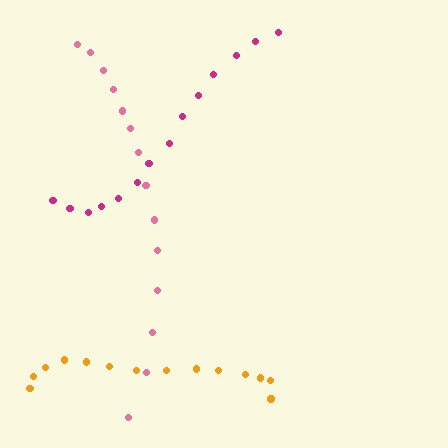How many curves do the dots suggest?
There are 3 distinct paths.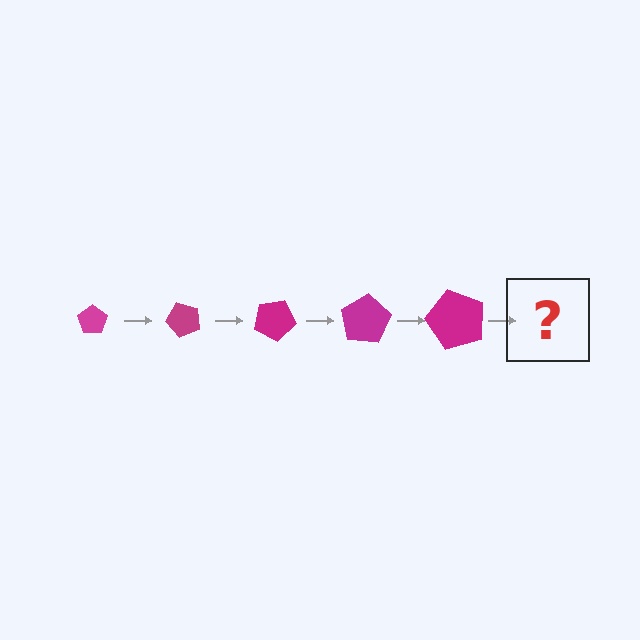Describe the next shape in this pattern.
It should be a pentagon, larger than the previous one and rotated 250 degrees from the start.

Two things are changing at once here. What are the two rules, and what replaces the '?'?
The two rules are that the pentagon grows larger each step and it rotates 50 degrees each step. The '?' should be a pentagon, larger than the previous one and rotated 250 degrees from the start.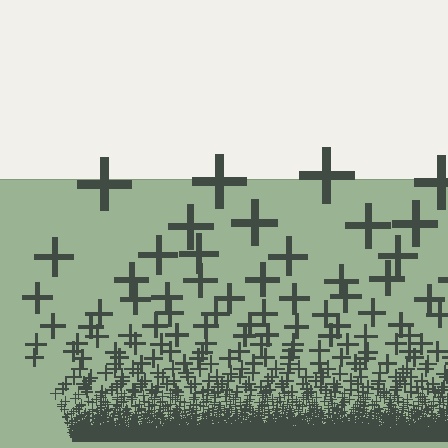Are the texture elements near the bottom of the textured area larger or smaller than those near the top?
Smaller. The gradient is inverted — elements near the bottom are smaller and denser.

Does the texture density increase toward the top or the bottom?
Density increases toward the bottom.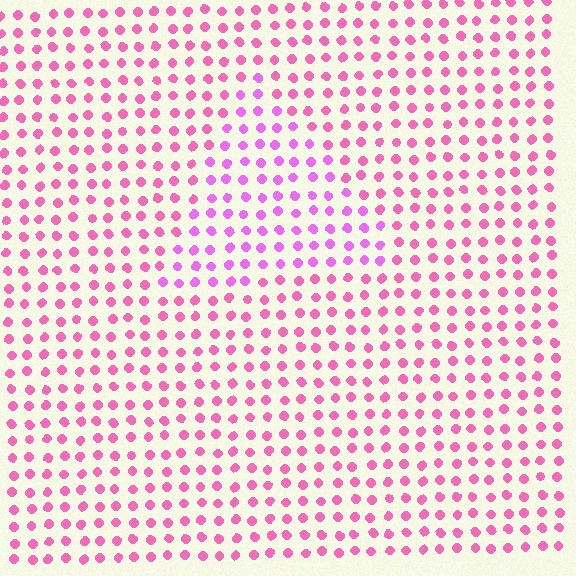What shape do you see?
I see a triangle.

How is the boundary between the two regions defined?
The boundary is defined purely by a slight shift in hue (about 27 degrees). Spacing, size, and orientation are identical on both sides.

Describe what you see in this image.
The image is filled with small pink elements in a uniform arrangement. A triangle-shaped region is visible where the elements are tinted to a slightly different hue, forming a subtle color boundary.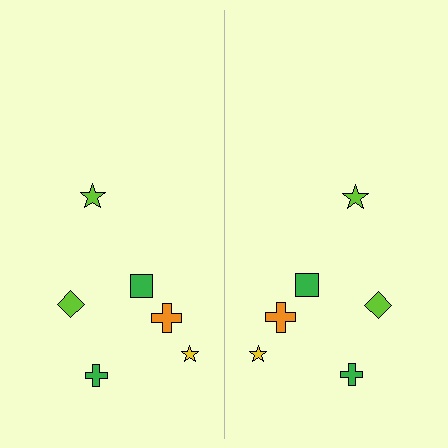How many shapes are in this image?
There are 12 shapes in this image.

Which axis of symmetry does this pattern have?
The pattern has a vertical axis of symmetry running through the center of the image.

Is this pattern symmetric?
Yes, this pattern has bilateral (reflection) symmetry.